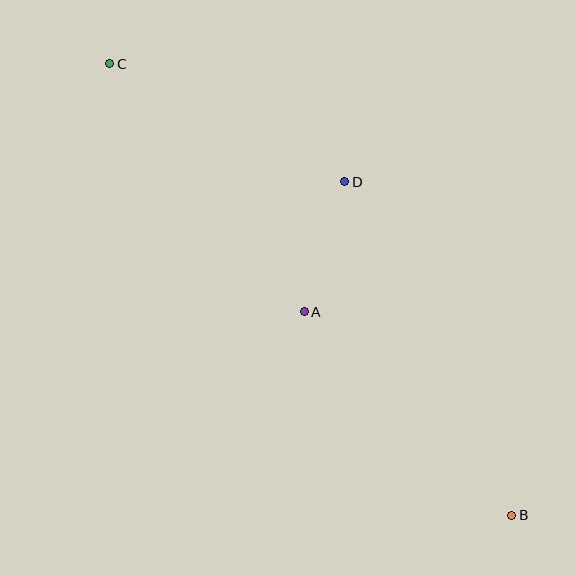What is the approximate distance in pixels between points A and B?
The distance between A and B is approximately 291 pixels.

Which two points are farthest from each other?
Points B and C are farthest from each other.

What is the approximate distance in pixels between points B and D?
The distance between B and D is approximately 373 pixels.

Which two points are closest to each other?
Points A and D are closest to each other.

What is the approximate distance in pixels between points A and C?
The distance between A and C is approximately 315 pixels.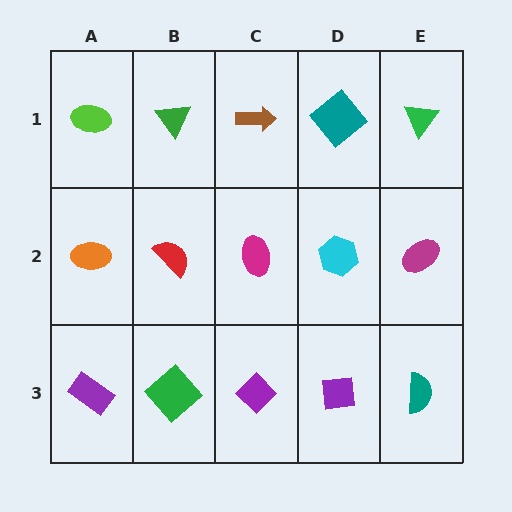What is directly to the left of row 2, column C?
A red semicircle.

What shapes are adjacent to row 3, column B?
A red semicircle (row 2, column B), a purple rectangle (row 3, column A), a purple diamond (row 3, column C).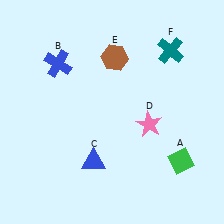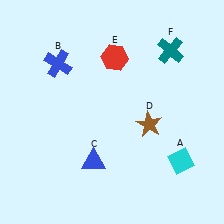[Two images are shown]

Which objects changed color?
A changed from green to cyan. D changed from pink to brown. E changed from brown to red.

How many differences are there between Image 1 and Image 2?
There are 3 differences between the two images.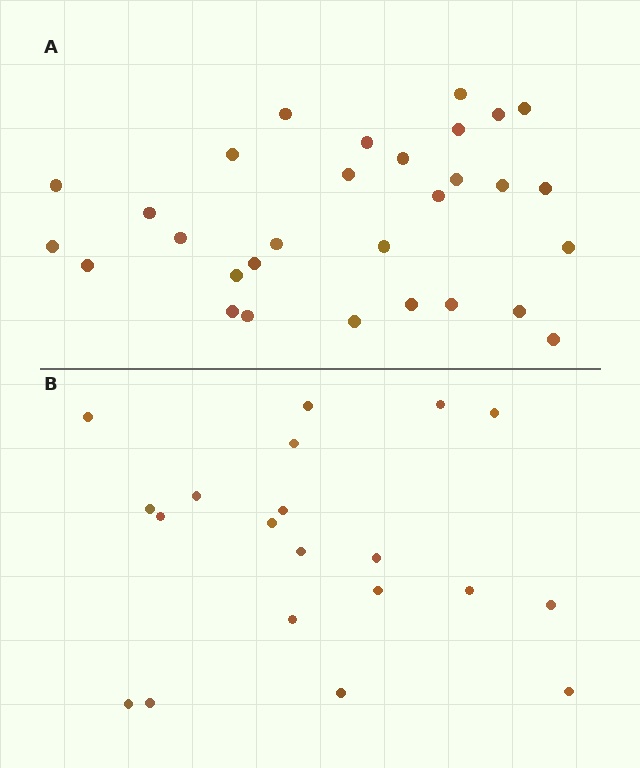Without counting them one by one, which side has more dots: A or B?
Region A (the top region) has more dots.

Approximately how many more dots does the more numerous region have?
Region A has roughly 10 or so more dots than region B.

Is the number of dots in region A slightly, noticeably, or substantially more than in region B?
Region A has substantially more. The ratio is roughly 1.5 to 1.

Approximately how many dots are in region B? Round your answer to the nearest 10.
About 20 dots.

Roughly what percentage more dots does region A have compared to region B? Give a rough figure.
About 50% more.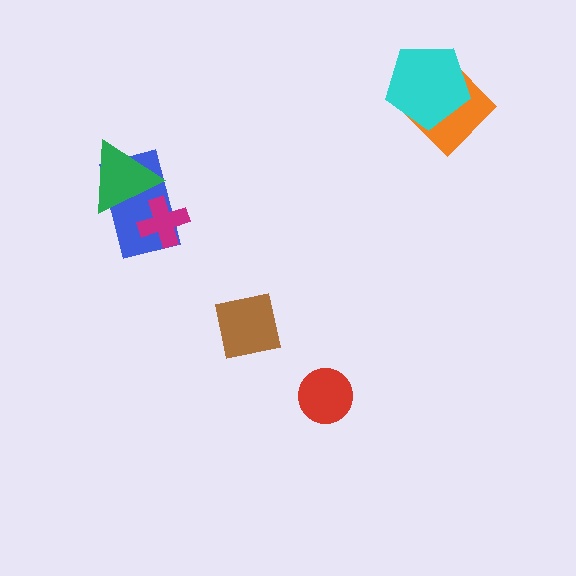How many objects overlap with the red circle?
0 objects overlap with the red circle.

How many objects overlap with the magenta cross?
2 objects overlap with the magenta cross.